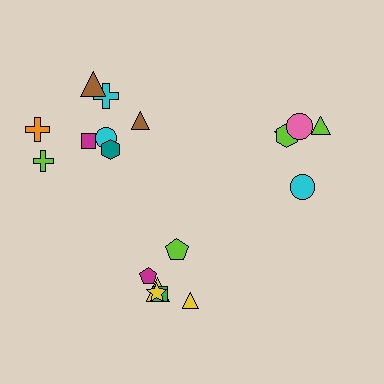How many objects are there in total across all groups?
There are 19 objects.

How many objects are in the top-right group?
There are 5 objects.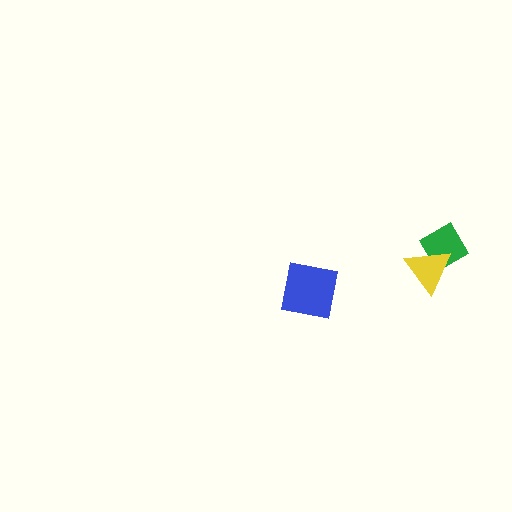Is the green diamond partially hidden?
Yes, it is partially covered by another shape.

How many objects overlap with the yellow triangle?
1 object overlaps with the yellow triangle.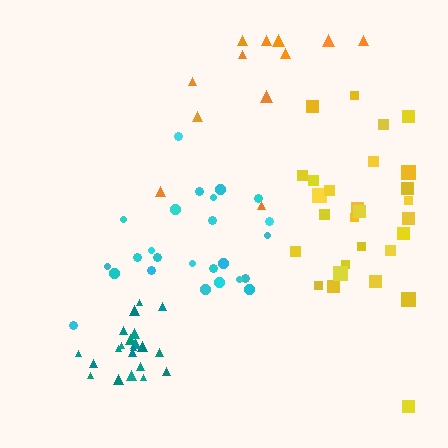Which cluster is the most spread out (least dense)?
Orange.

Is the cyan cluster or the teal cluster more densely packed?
Teal.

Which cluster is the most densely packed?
Teal.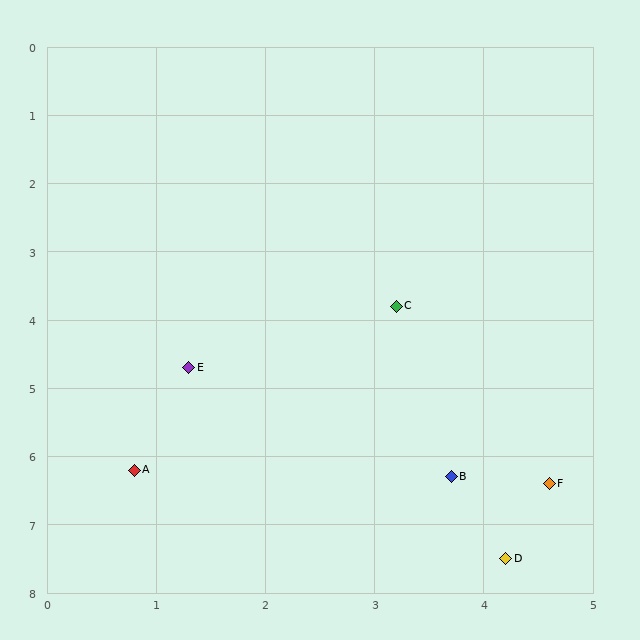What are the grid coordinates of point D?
Point D is at approximately (4.2, 7.5).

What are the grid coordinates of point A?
Point A is at approximately (0.8, 6.2).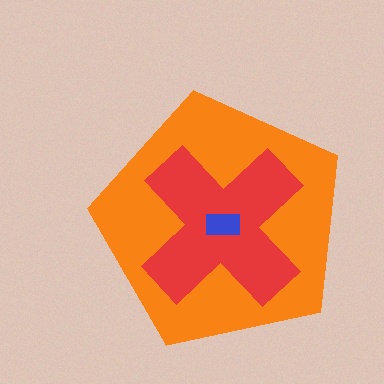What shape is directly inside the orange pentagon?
The red cross.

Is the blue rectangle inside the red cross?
Yes.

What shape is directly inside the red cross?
The blue rectangle.